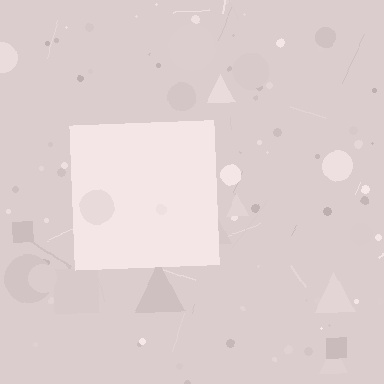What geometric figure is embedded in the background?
A square is embedded in the background.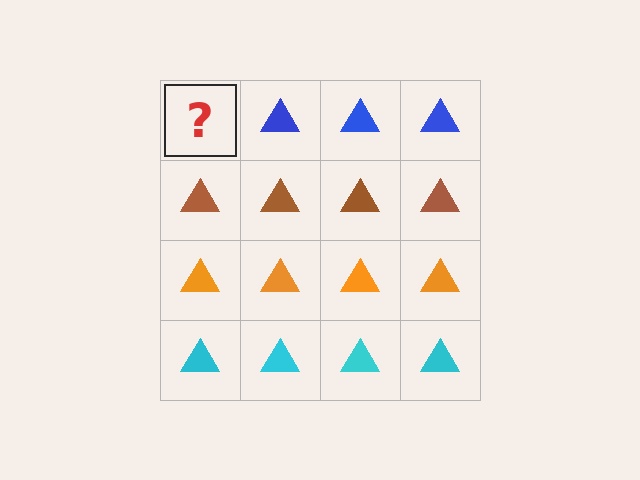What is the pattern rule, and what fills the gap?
The rule is that each row has a consistent color. The gap should be filled with a blue triangle.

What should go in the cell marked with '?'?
The missing cell should contain a blue triangle.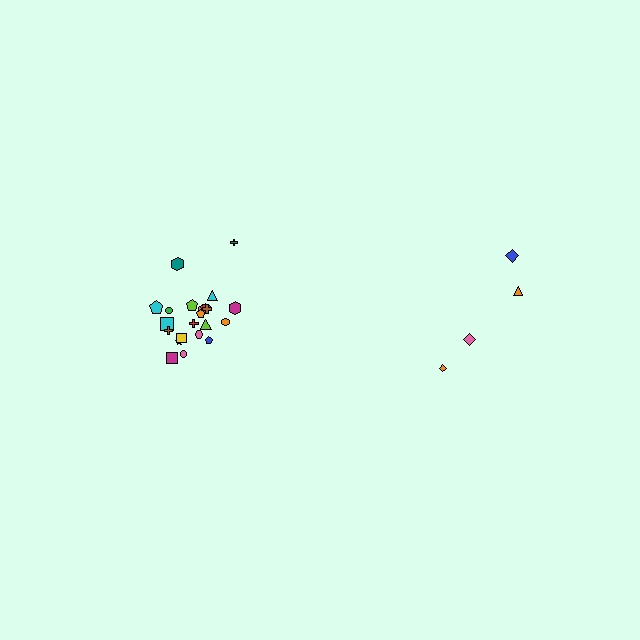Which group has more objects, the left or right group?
The left group.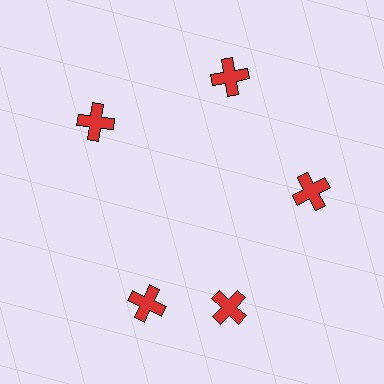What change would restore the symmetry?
The symmetry would be restored by rotating it back into even spacing with its neighbors so that all 5 crosses sit at equal angles and equal distance from the center.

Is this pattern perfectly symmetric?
No. The 5 red crosses are arranged in a ring, but one element near the 8 o'clock position is rotated out of alignment along the ring, breaking the 5-fold rotational symmetry.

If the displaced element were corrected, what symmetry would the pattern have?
It would have 5-fold rotational symmetry — the pattern would map onto itself every 72 degrees.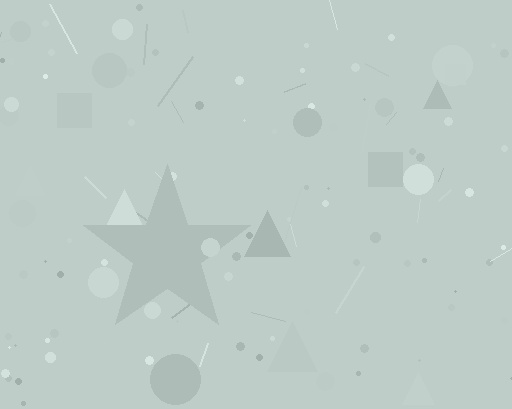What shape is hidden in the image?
A star is hidden in the image.